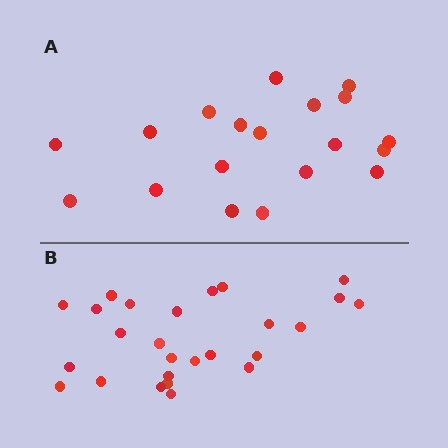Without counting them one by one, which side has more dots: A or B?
Region B (the bottom region) has more dots.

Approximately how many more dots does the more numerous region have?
Region B has roughly 8 or so more dots than region A.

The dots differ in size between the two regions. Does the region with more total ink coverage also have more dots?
No. Region A has more total ink coverage because its dots are larger, but region B actually contains more individual dots. Total area can be misleading — the number of items is what matters here.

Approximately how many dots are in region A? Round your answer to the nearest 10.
About 20 dots. (The exact count is 19, which rounds to 20.)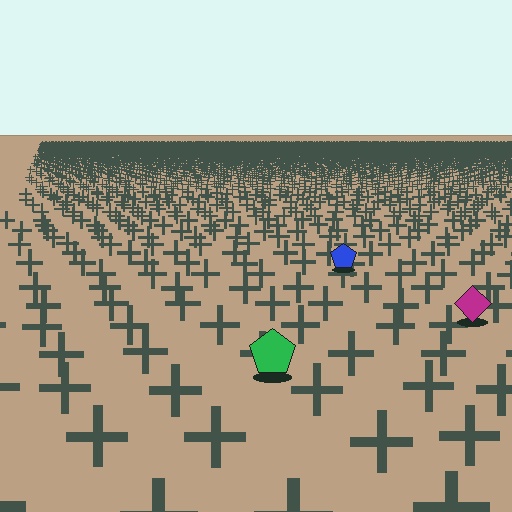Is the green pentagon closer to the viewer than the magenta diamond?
Yes. The green pentagon is closer — you can tell from the texture gradient: the ground texture is coarser near it.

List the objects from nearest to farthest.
From nearest to farthest: the green pentagon, the magenta diamond, the blue pentagon.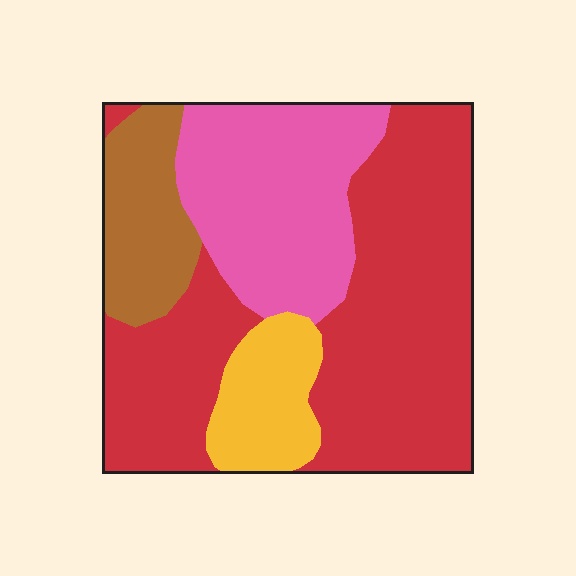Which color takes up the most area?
Red, at roughly 50%.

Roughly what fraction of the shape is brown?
Brown covers around 10% of the shape.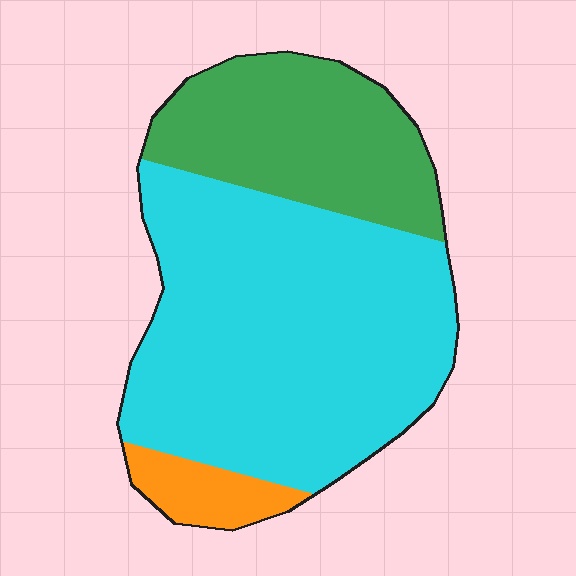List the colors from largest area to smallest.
From largest to smallest: cyan, green, orange.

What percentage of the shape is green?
Green covers about 30% of the shape.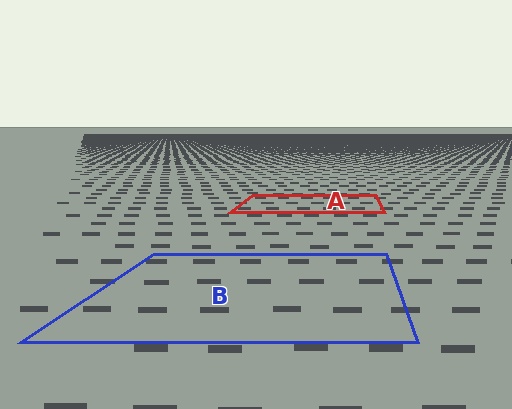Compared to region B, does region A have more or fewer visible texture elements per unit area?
Region A has more texture elements per unit area — they are packed more densely because it is farther away.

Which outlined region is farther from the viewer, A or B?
Region A is farther from the viewer — the texture elements inside it appear smaller and more densely packed.